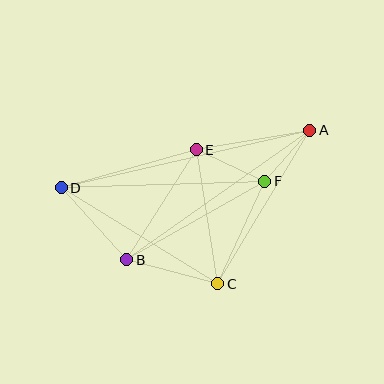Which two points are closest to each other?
Points A and F are closest to each other.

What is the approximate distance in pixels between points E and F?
The distance between E and F is approximately 75 pixels.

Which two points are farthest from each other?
Points A and D are farthest from each other.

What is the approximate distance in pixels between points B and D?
The distance between B and D is approximately 97 pixels.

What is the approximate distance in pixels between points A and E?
The distance between A and E is approximately 115 pixels.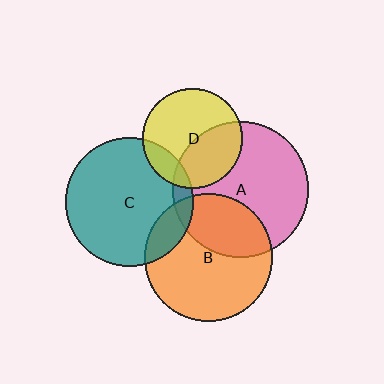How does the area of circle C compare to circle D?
Approximately 1.6 times.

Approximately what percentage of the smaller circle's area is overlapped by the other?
Approximately 35%.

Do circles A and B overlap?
Yes.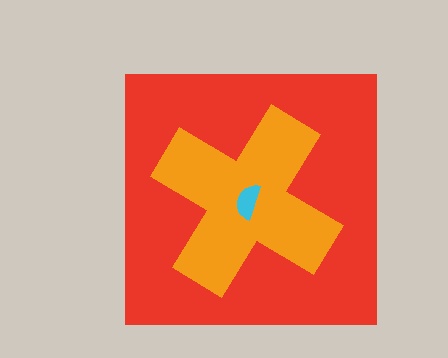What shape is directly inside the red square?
The orange cross.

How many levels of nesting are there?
3.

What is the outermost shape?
The red square.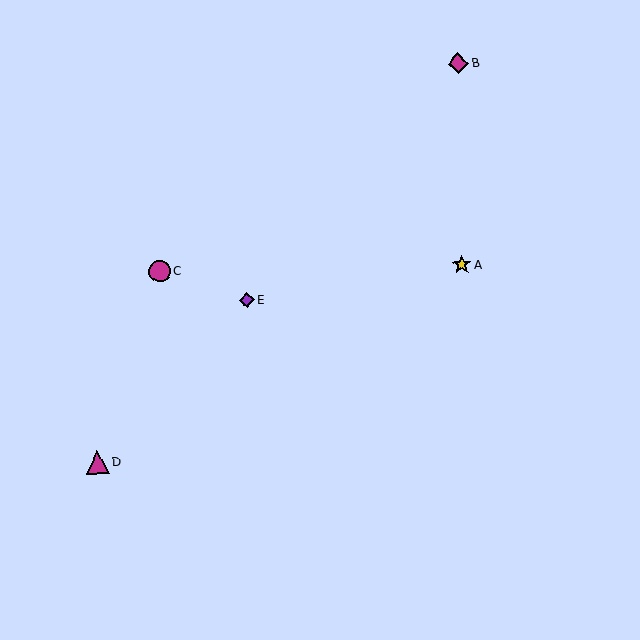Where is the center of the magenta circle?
The center of the magenta circle is at (160, 271).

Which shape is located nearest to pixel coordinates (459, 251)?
The yellow star (labeled A) at (462, 265) is nearest to that location.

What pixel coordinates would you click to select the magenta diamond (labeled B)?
Click at (458, 63) to select the magenta diamond B.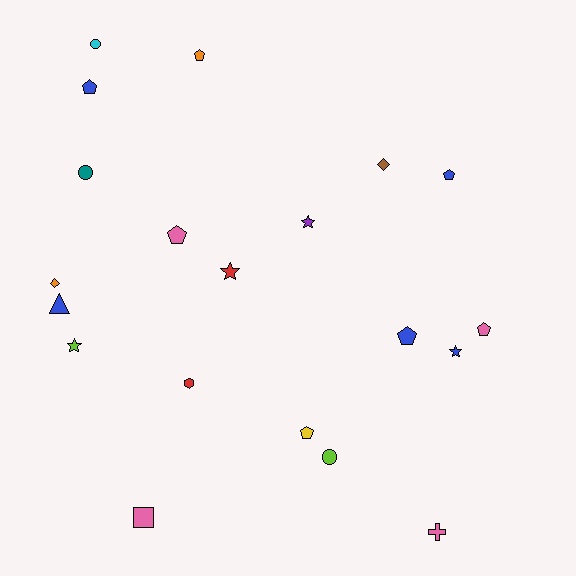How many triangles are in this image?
There is 1 triangle.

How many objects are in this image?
There are 20 objects.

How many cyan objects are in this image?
There is 1 cyan object.